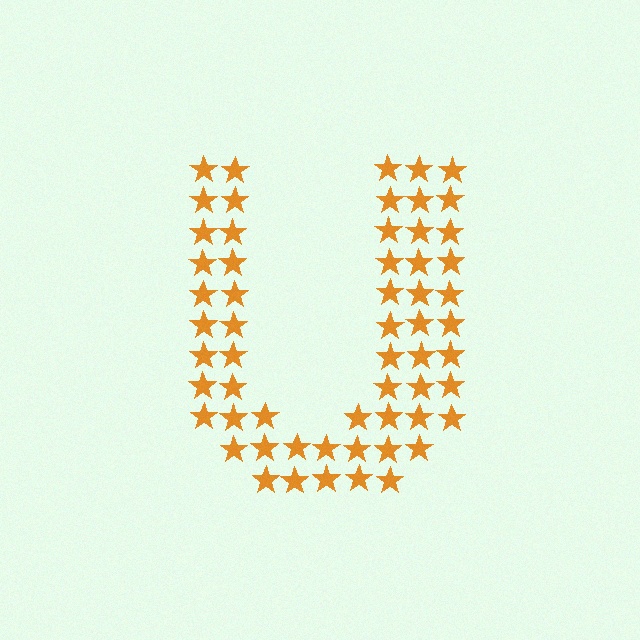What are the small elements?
The small elements are stars.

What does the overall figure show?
The overall figure shows the letter U.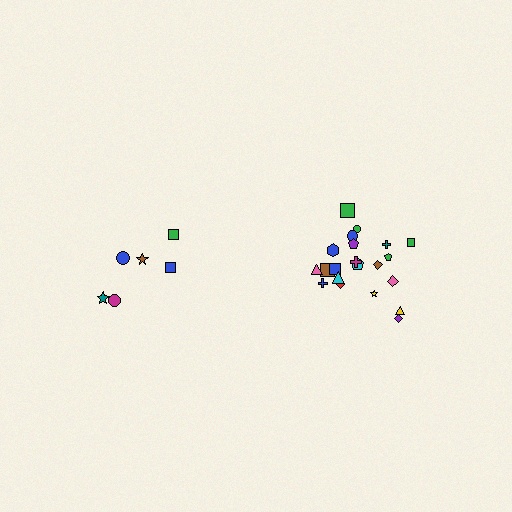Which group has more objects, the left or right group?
The right group.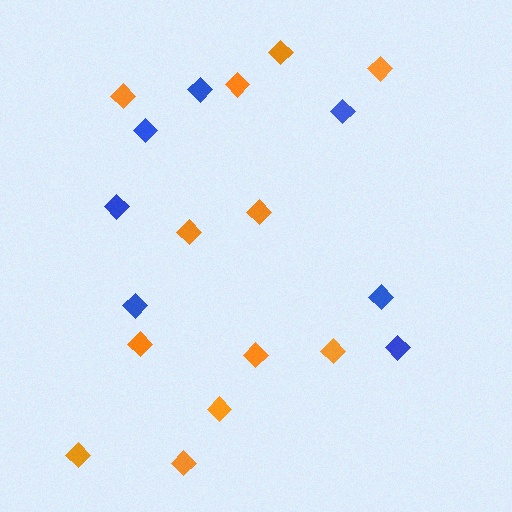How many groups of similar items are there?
There are 2 groups: one group of blue diamonds (7) and one group of orange diamonds (12).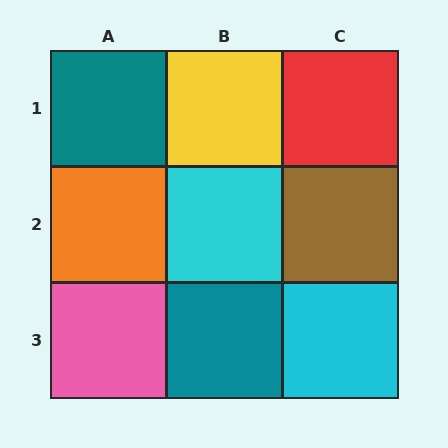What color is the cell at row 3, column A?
Pink.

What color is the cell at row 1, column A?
Teal.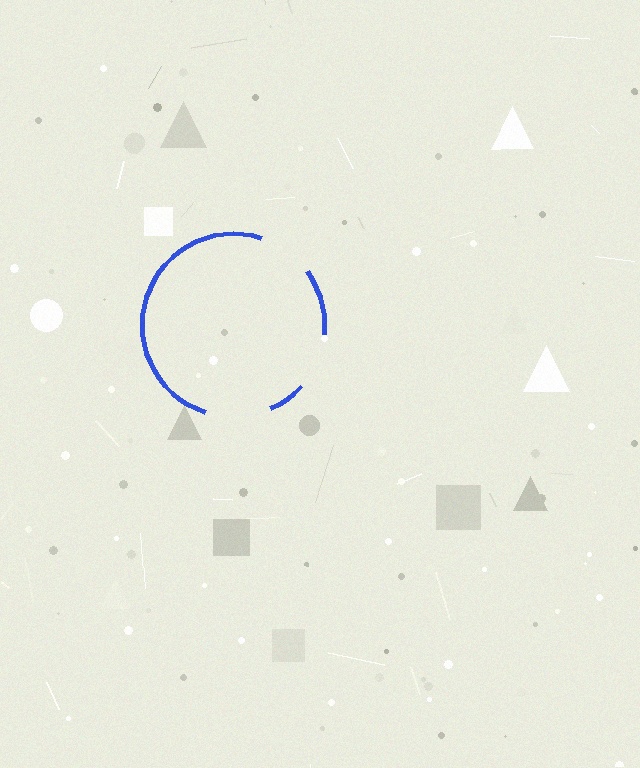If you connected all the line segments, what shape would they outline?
They would outline a circle.